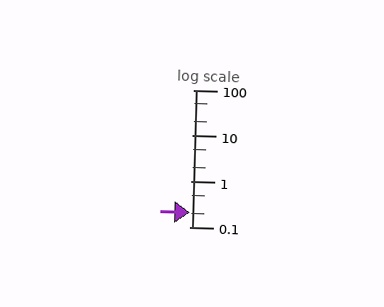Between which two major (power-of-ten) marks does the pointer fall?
The pointer is between 0.1 and 1.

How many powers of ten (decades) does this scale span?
The scale spans 3 decades, from 0.1 to 100.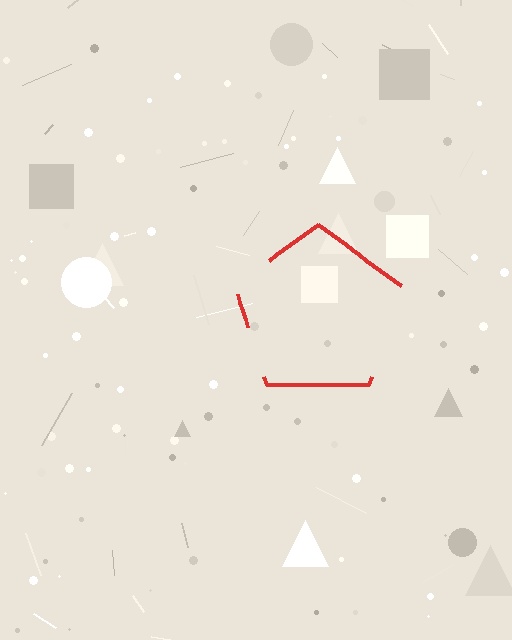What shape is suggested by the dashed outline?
The dashed outline suggests a pentagon.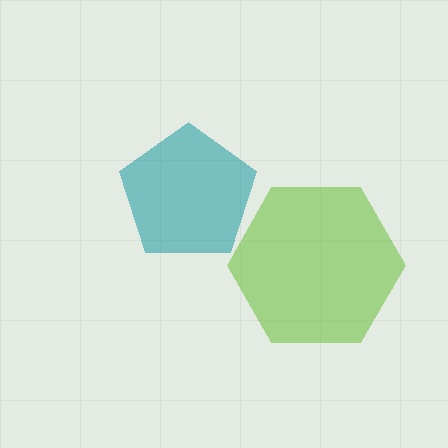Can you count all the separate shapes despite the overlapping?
Yes, there are 2 separate shapes.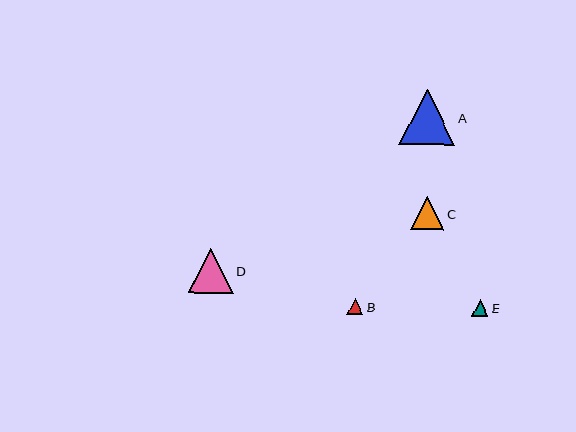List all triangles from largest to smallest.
From largest to smallest: A, D, C, E, B.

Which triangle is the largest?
Triangle A is the largest with a size of approximately 55 pixels.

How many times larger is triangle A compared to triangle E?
Triangle A is approximately 3.3 times the size of triangle E.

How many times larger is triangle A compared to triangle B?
Triangle A is approximately 3.5 times the size of triangle B.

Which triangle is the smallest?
Triangle B is the smallest with a size of approximately 16 pixels.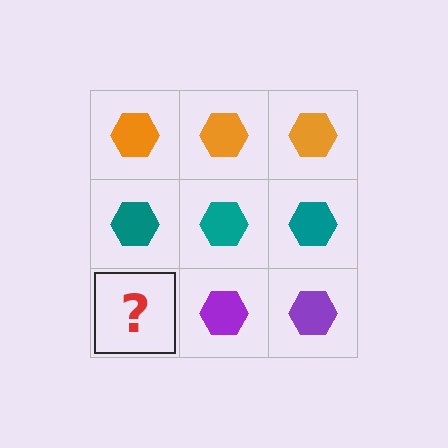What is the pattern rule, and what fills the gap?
The rule is that each row has a consistent color. The gap should be filled with a purple hexagon.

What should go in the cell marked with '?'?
The missing cell should contain a purple hexagon.